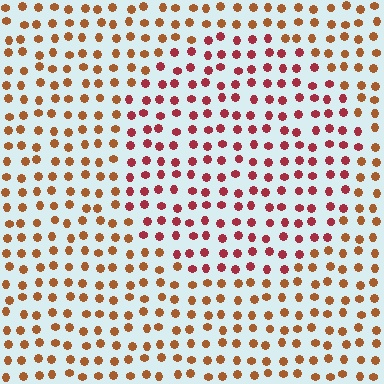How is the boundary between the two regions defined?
The boundary is defined purely by a slight shift in hue (about 34 degrees). Spacing, size, and orientation are identical on both sides.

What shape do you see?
I see a circle.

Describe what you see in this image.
The image is filled with small brown elements in a uniform arrangement. A circle-shaped region is visible where the elements are tinted to a slightly different hue, forming a subtle color boundary.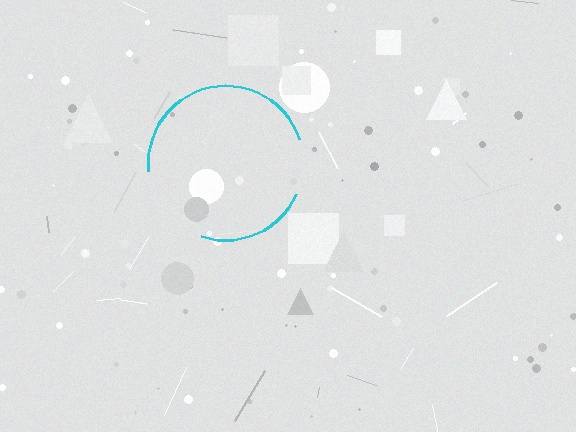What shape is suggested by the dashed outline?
The dashed outline suggests a circle.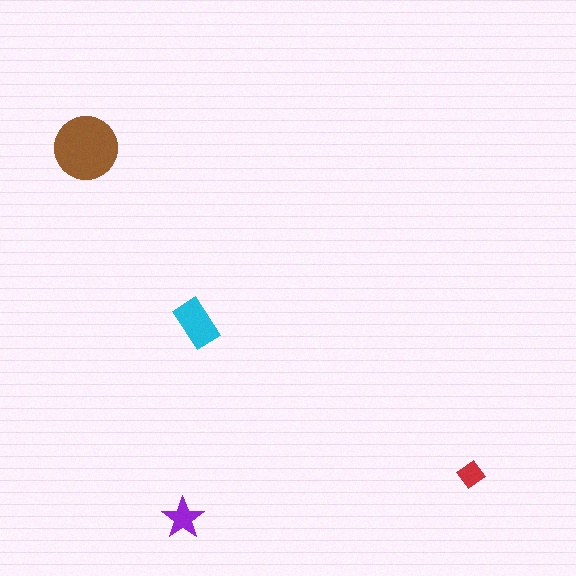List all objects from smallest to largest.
The red diamond, the purple star, the cyan rectangle, the brown circle.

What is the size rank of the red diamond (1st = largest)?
4th.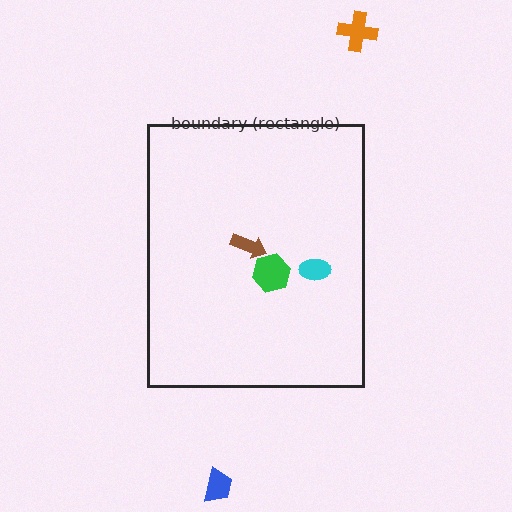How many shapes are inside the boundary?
3 inside, 2 outside.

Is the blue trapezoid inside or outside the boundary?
Outside.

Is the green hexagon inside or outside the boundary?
Inside.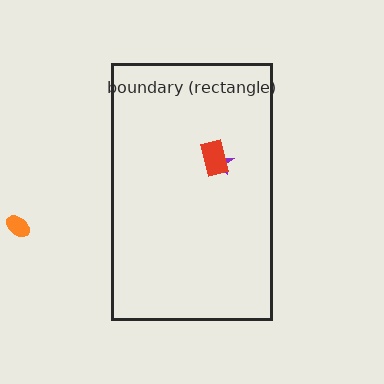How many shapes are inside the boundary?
2 inside, 1 outside.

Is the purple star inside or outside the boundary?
Inside.